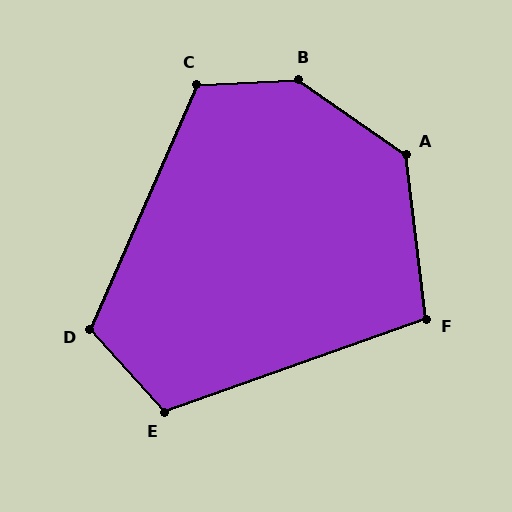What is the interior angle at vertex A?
Approximately 132 degrees (obtuse).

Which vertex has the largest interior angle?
B, at approximately 142 degrees.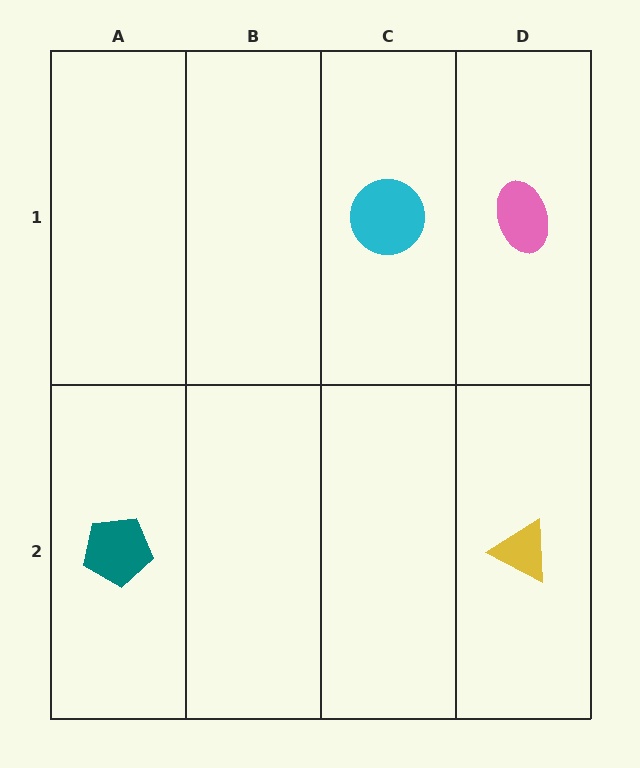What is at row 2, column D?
A yellow triangle.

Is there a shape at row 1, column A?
No, that cell is empty.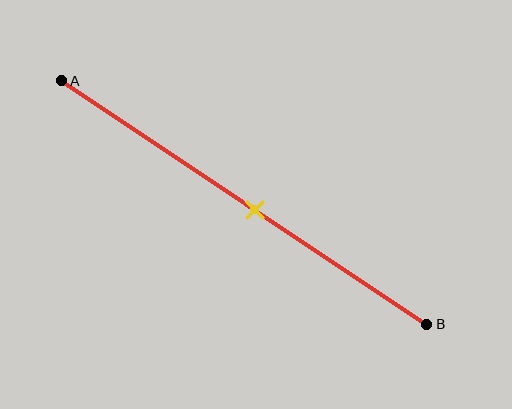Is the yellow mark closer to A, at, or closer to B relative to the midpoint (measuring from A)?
The yellow mark is approximately at the midpoint of segment AB.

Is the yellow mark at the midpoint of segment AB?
Yes, the mark is approximately at the midpoint.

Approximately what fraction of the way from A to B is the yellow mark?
The yellow mark is approximately 55% of the way from A to B.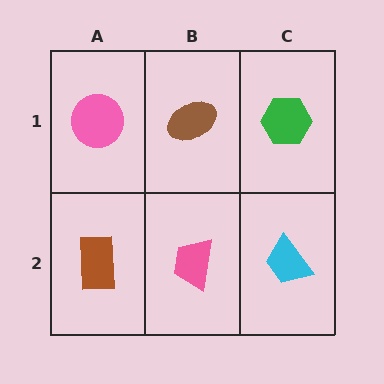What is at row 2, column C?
A cyan trapezoid.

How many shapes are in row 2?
3 shapes.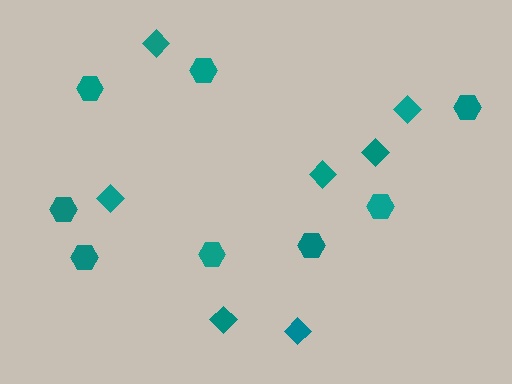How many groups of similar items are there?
There are 2 groups: one group of diamonds (7) and one group of hexagons (8).